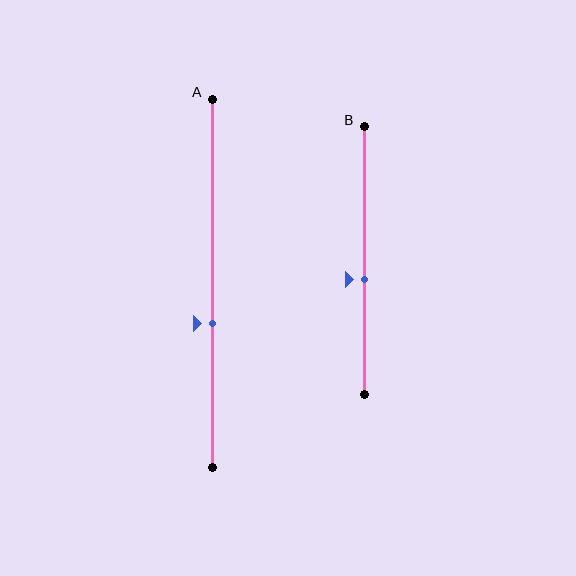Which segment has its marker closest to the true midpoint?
Segment B has its marker closest to the true midpoint.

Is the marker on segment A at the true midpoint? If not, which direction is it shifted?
No, the marker on segment A is shifted downward by about 11% of the segment length.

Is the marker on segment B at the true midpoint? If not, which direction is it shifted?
No, the marker on segment B is shifted downward by about 7% of the segment length.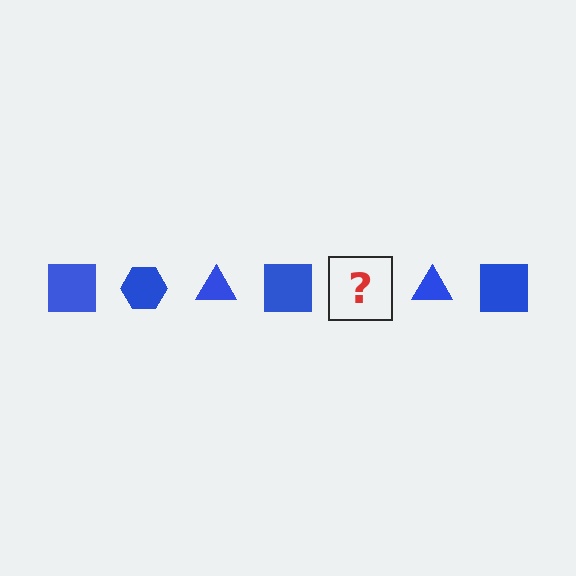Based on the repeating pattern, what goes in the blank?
The blank should be a blue hexagon.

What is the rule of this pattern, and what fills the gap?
The rule is that the pattern cycles through square, hexagon, triangle shapes in blue. The gap should be filled with a blue hexagon.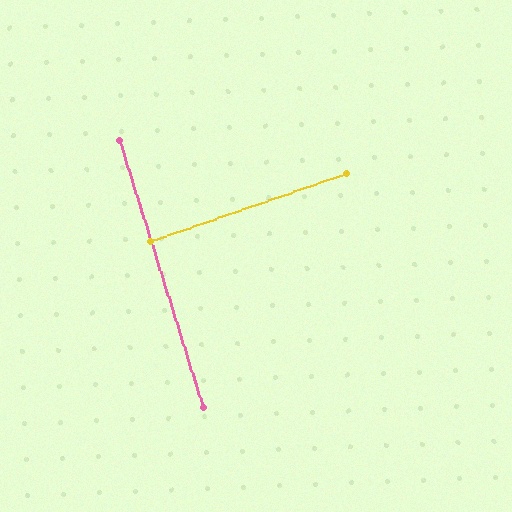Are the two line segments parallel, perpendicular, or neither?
Perpendicular — they meet at approximately 88°.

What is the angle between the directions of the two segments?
Approximately 88 degrees.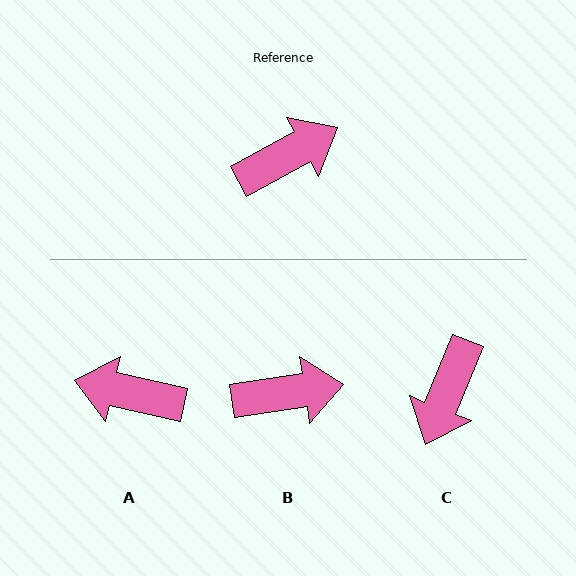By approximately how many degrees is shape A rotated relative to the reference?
Approximately 138 degrees counter-clockwise.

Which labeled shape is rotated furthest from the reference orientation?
C, about 141 degrees away.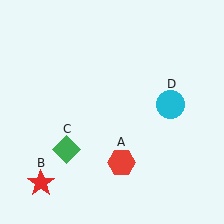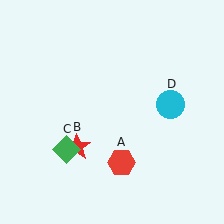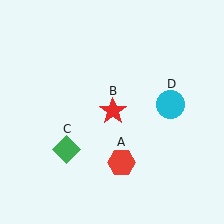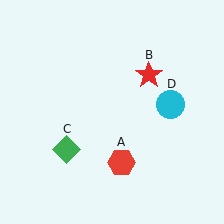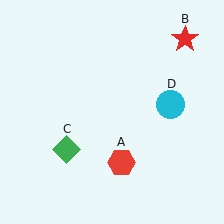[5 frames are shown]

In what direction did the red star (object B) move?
The red star (object B) moved up and to the right.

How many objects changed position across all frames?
1 object changed position: red star (object B).